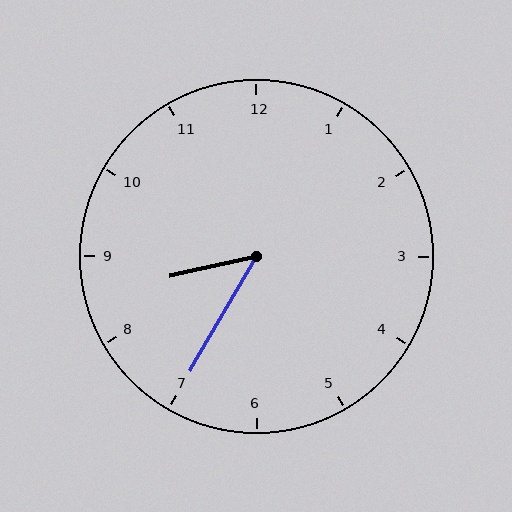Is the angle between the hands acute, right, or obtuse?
It is acute.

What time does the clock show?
8:35.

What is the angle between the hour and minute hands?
Approximately 48 degrees.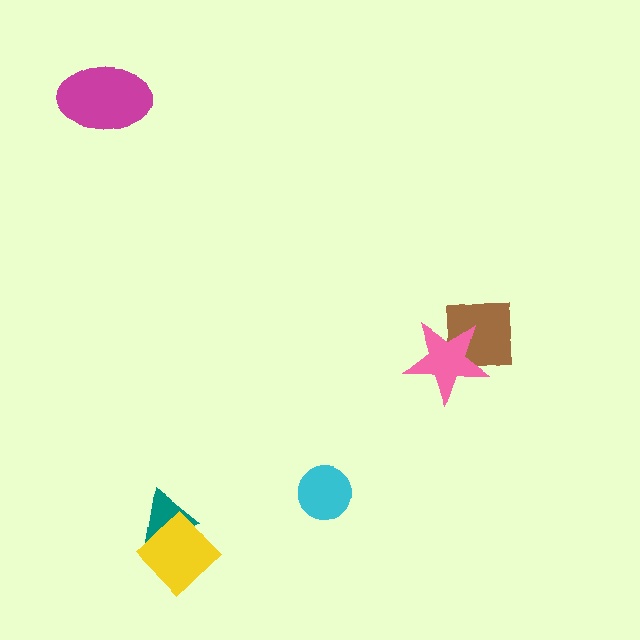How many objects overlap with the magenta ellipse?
0 objects overlap with the magenta ellipse.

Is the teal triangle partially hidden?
Yes, it is partially covered by another shape.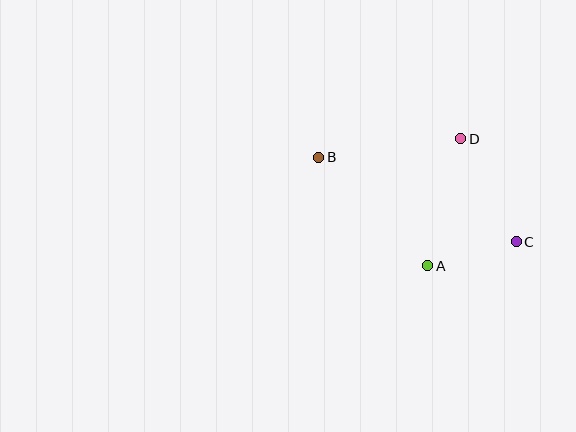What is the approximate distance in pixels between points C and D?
The distance between C and D is approximately 117 pixels.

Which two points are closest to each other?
Points A and C are closest to each other.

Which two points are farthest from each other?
Points B and C are farthest from each other.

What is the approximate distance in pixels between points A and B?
The distance between A and B is approximately 154 pixels.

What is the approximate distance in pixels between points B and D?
The distance between B and D is approximately 143 pixels.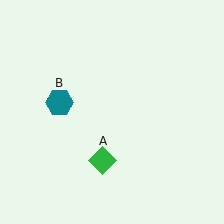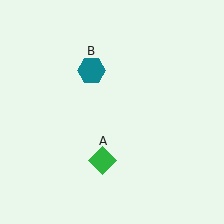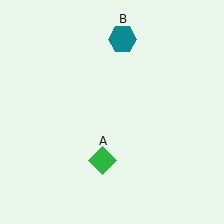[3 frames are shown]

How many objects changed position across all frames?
1 object changed position: teal hexagon (object B).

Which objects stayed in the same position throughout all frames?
Green diamond (object A) remained stationary.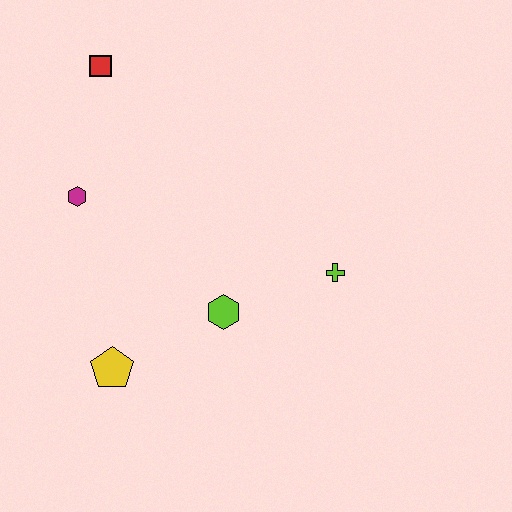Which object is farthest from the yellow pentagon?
The red square is farthest from the yellow pentagon.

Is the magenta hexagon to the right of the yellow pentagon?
No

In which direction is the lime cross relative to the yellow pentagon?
The lime cross is to the right of the yellow pentagon.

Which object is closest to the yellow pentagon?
The lime hexagon is closest to the yellow pentagon.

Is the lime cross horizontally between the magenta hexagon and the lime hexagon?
No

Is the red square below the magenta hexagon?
No